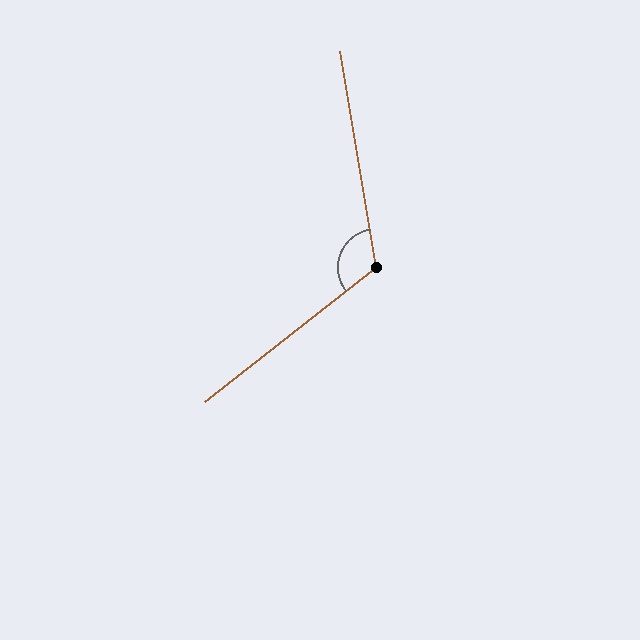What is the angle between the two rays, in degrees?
Approximately 118 degrees.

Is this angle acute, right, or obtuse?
It is obtuse.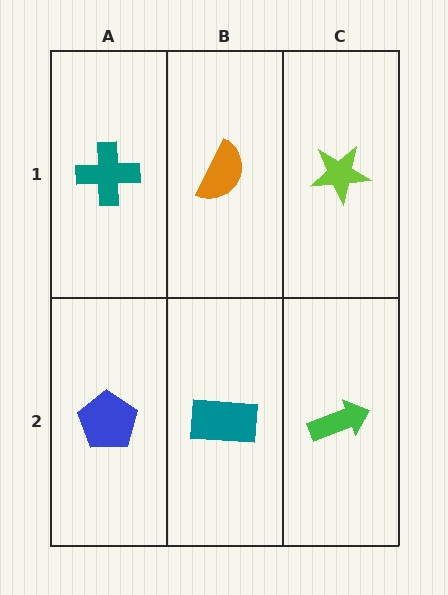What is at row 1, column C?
A lime star.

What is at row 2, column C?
A green arrow.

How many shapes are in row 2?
3 shapes.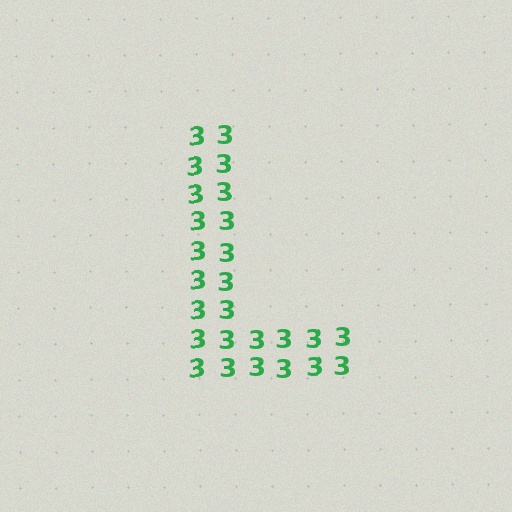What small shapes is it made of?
It is made of small digit 3's.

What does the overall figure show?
The overall figure shows the letter L.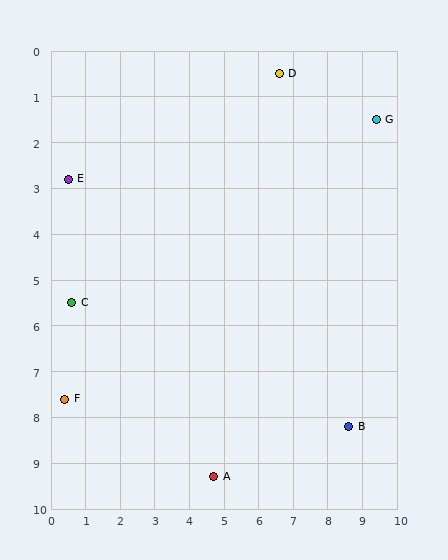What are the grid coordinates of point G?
Point G is at approximately (9.4, 1.5).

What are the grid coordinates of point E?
Point E is at approximately (0.5, 2.8).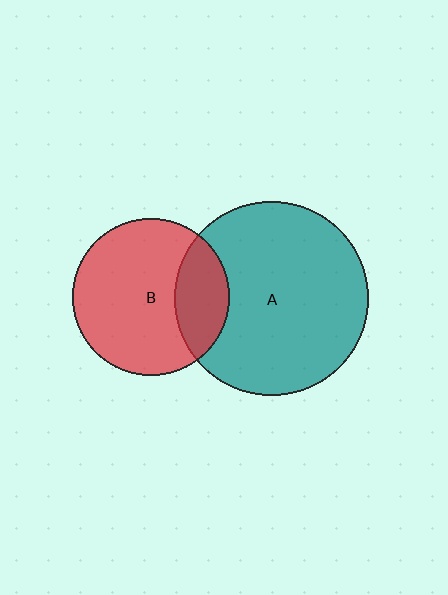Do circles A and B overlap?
Yes.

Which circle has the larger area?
Circle A (teal).